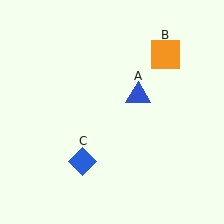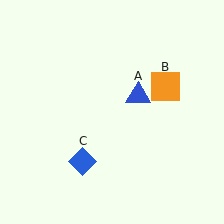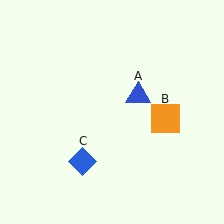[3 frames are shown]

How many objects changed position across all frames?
1 object changed position: orange square (object B).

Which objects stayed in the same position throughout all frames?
Blue triangle (object A) and blue diamond (object C) remained stationary.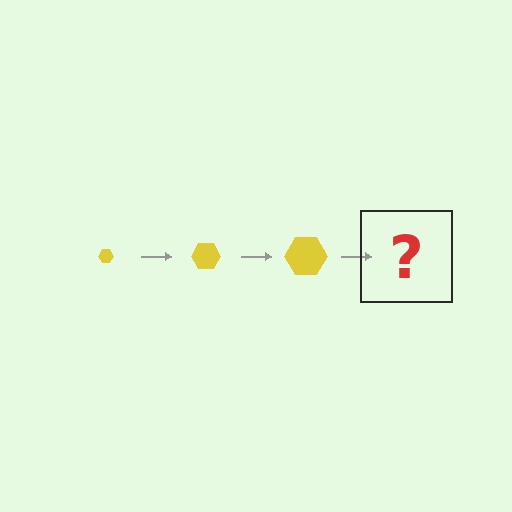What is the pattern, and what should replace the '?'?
The pattern is that the hexagon gets progressively larger each step. The '?' should be a yellow hexagon, larger than the previous one.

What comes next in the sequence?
The next element should be a yellow hexagon, larger than the previous one.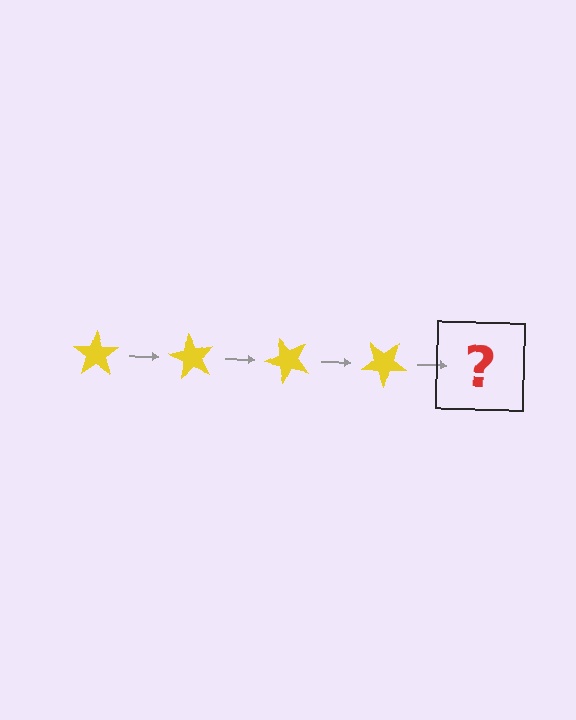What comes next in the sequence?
The next element should be a yellow star rotated 240 degrees.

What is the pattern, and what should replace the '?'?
The pattern is that the star rotates 60 degrees each step. The '?' should be a yellow star rotated 240 degrees.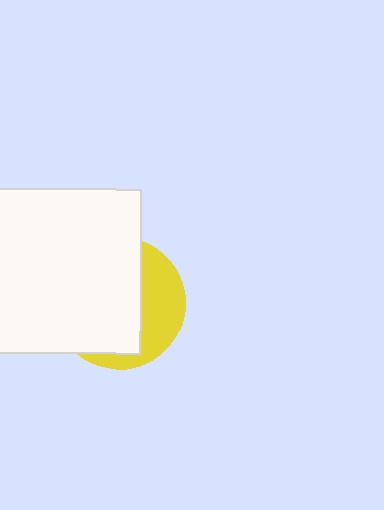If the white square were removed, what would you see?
You would see the complete yellow circle.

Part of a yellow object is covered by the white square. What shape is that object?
It is a circle.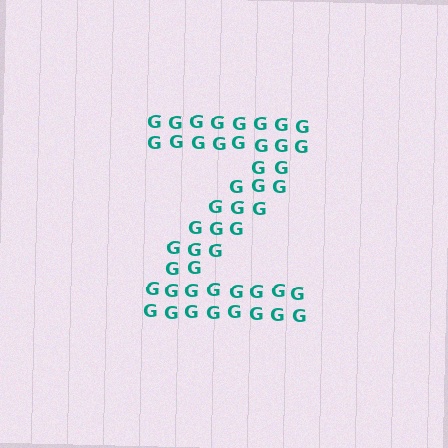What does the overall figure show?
The overall figure shows the letter Z.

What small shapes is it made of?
It is made of small letter G's.